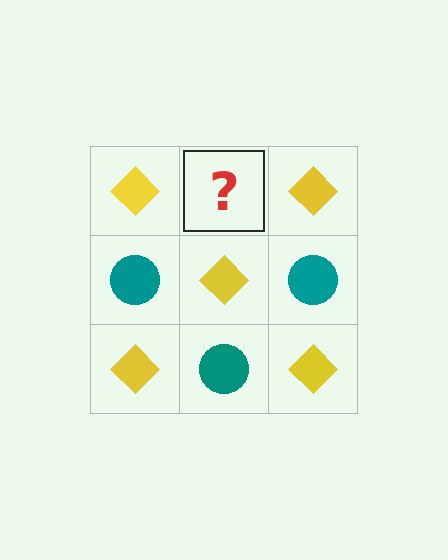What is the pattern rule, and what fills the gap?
The rule is that it alternates yellow diamond and teal circle in a checkerboard pattern. The gap should be filled with a teal circle.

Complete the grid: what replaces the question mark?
The question mark should be replaced with a teal circle.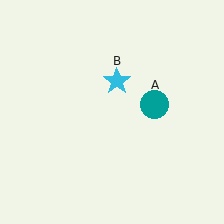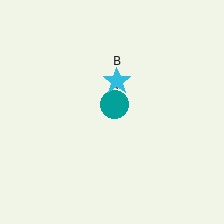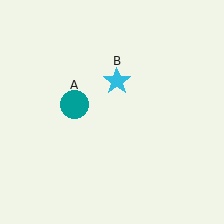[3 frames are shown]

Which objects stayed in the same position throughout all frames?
Cyan star (object B) remained stationary.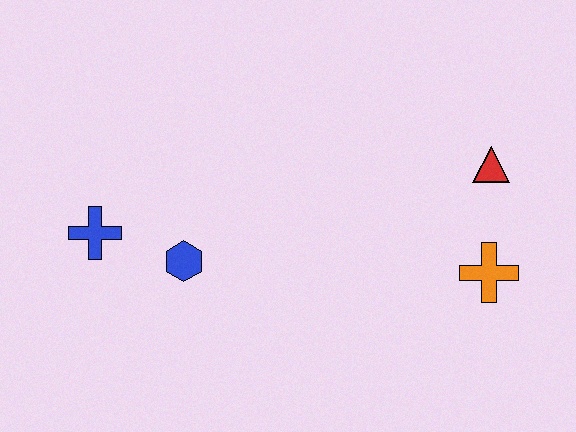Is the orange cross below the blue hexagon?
Yes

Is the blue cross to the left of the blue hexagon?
Yes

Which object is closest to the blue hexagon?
The blue cross is closest to the blue hexagon.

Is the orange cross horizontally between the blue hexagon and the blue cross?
No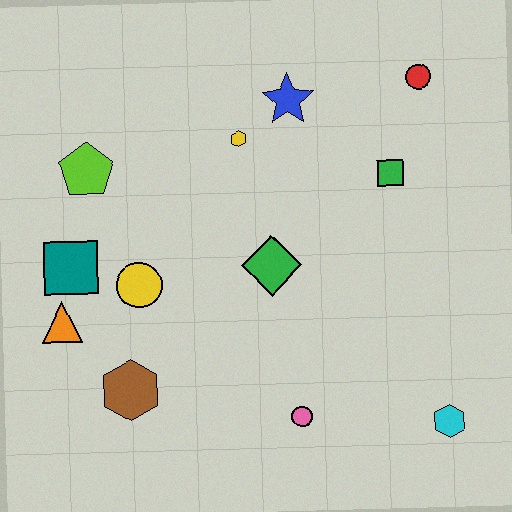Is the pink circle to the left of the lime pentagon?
No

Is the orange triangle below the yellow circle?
Yes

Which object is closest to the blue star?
The yellow hexagon is closest to the blue star.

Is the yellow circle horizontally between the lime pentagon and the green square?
Yes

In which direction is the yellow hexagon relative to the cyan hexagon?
The yellow hexagon is above the cyan hexagon.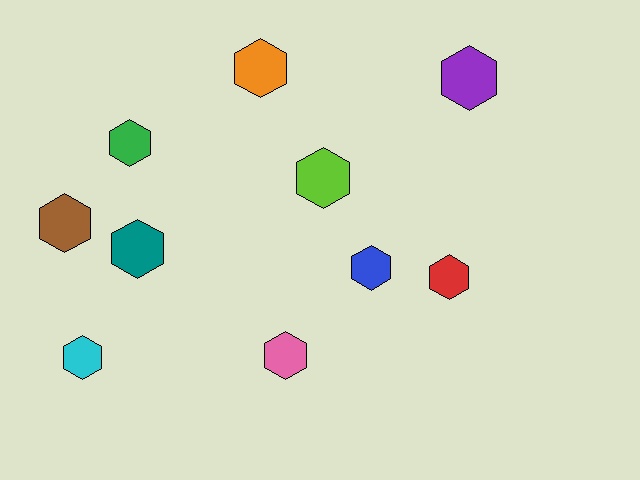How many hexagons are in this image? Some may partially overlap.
There are 10 hexagons.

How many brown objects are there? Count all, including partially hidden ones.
There is 1 brown object.